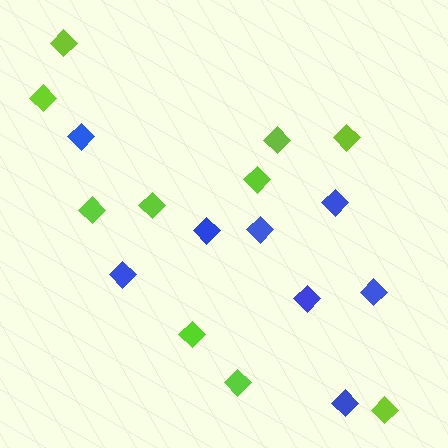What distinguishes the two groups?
There are 2 groups: one group of blue diamonds (8) and one group of lime diamonds (10).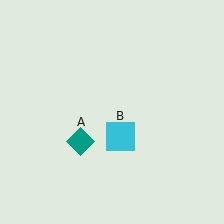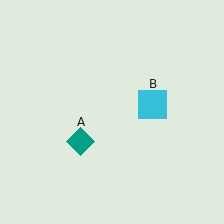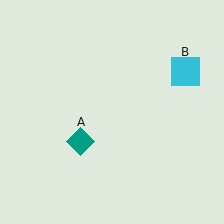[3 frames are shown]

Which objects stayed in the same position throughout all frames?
Teal diamond (object A) remained stationary.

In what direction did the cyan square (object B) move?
The cyan square (object B) moved up and to the right.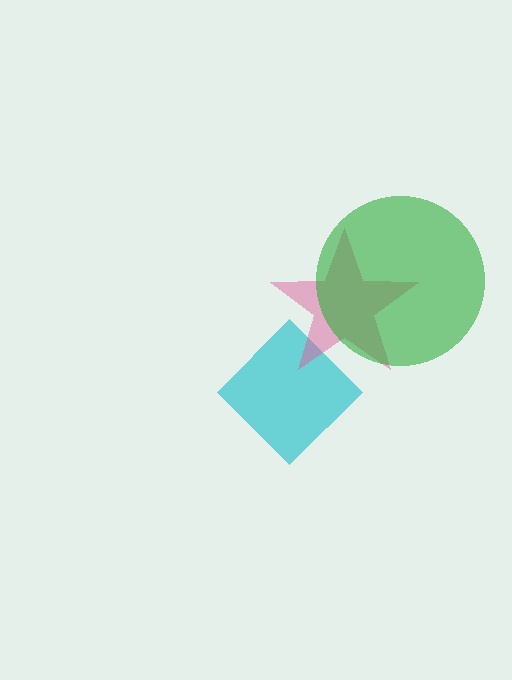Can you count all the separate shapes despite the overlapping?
Yes, there are 3 separate shapes.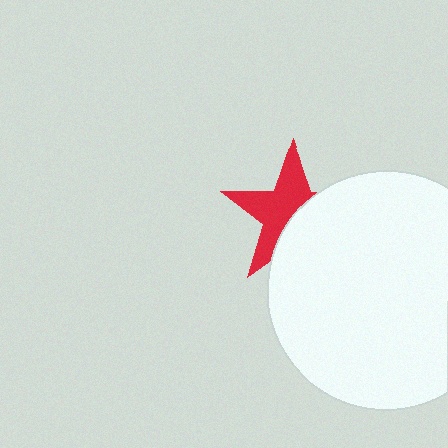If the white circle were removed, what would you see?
You would see the complete red star.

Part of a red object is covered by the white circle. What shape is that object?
It is a star.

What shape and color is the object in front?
The object in front is a white circle.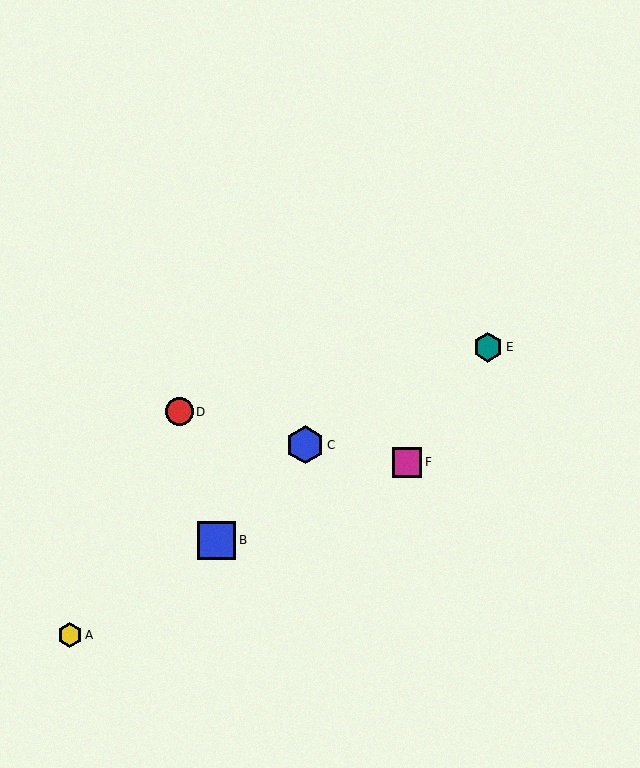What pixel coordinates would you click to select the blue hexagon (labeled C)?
Click at (305, 445) to select the blue hexagon C.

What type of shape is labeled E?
Shape E is a teal hexagon.